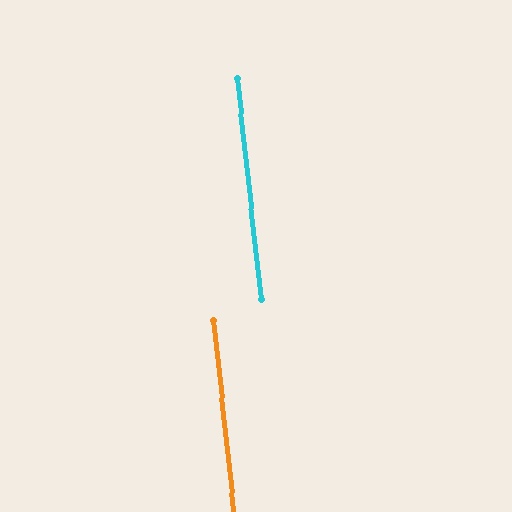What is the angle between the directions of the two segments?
Approximately 0 degrees.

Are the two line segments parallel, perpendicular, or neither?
Parallel — their directions differ by only 0.0°.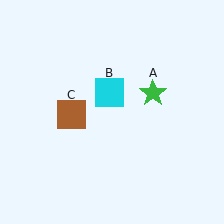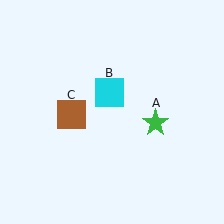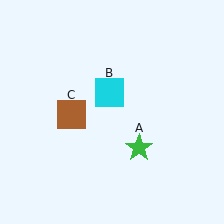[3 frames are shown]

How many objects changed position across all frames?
1 object changed position: green star (object A).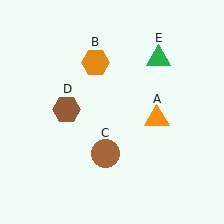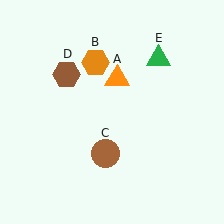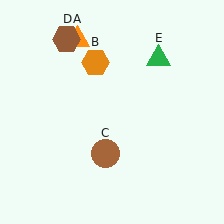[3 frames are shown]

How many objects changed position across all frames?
2 objects changed position: orange triangle (object A), brown hexagon (object D).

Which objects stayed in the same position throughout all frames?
Orange hexagon (object B) and brown circle (object C) and green triangle (object E) remained stationary.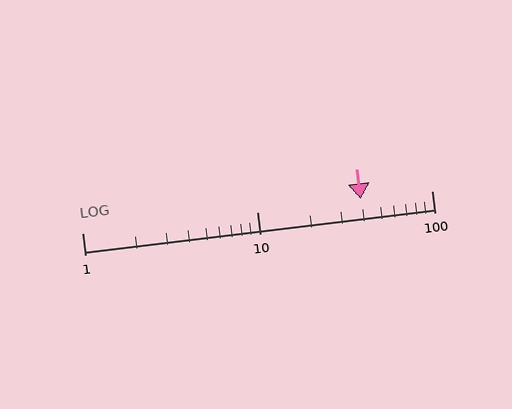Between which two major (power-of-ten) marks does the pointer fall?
The pointer is between 10 and 100.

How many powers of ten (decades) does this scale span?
The scale spans 2 decades, from 1 to 100.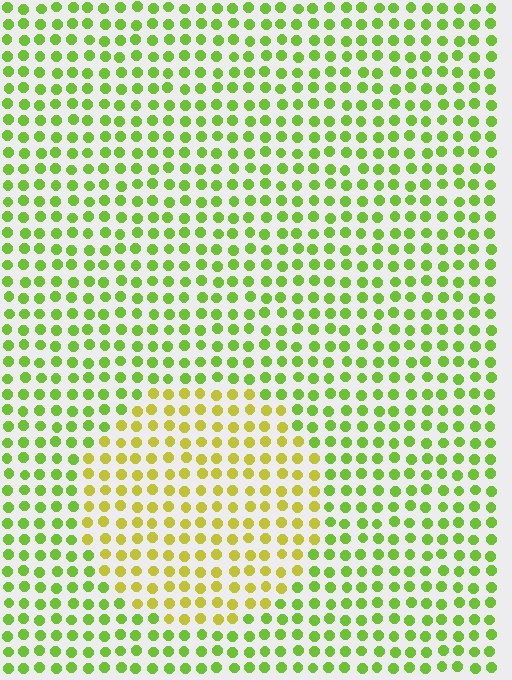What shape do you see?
I see a circle.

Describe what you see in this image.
The image is filled with small lime elements in a uniform arrangement. A circle-shaped region is visible where the elements are tinted to a slightly different hue, forming a subtle color boundary.